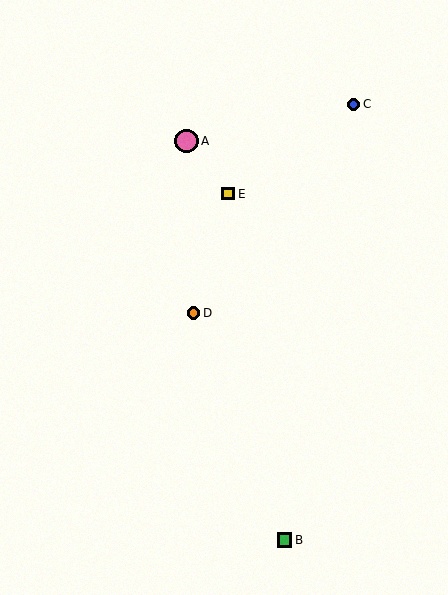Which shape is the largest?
The pink circle (labeled A) is the largest.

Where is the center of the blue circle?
The center of the blue circle is at (353, 104).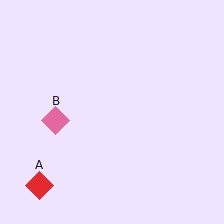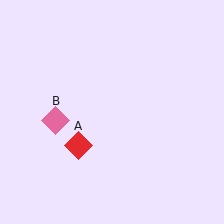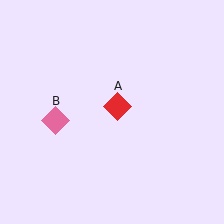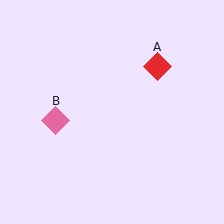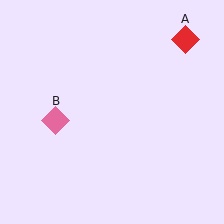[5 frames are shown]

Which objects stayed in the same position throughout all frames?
Pink diamond (object B) remained stationary.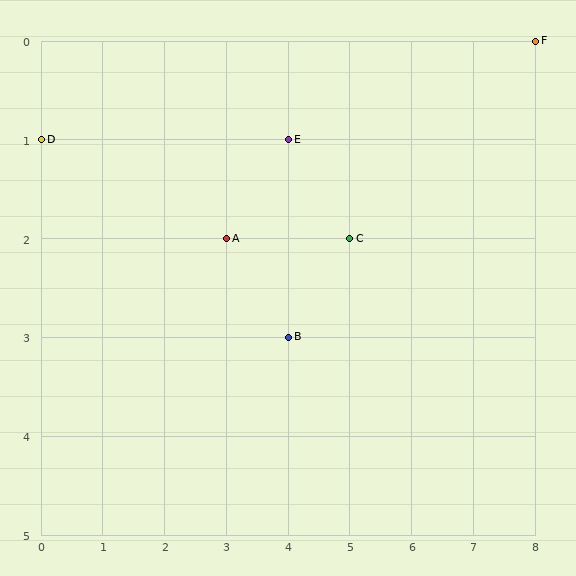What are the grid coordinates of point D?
Point D is at grid coordinates (0, 1).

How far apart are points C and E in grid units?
Points C and E are 1 column and 1 row apart (about 1.4 grid units diagonally).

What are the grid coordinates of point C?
Point C is at grid coordinates (5, 2).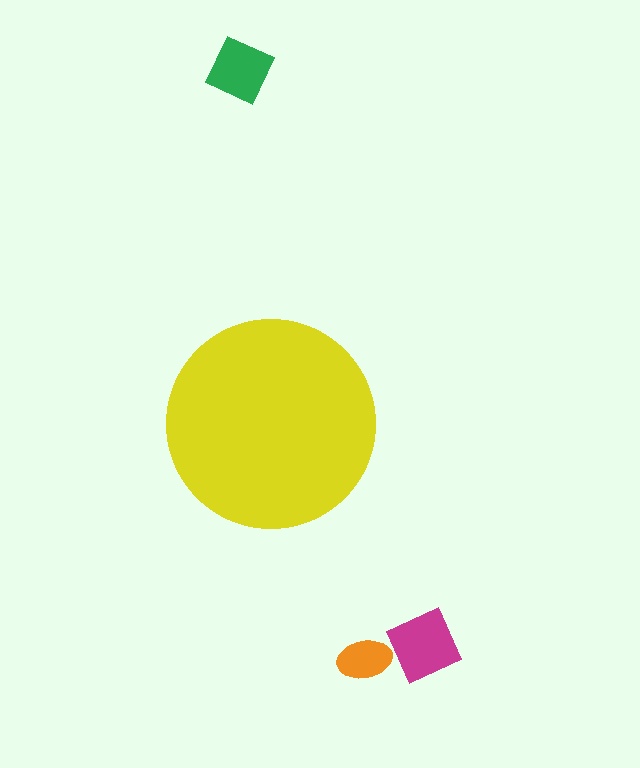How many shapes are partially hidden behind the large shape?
0 shapes are partially hidden.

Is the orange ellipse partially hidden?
No, the orange ellipse is fully visible.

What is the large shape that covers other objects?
A yellow circle.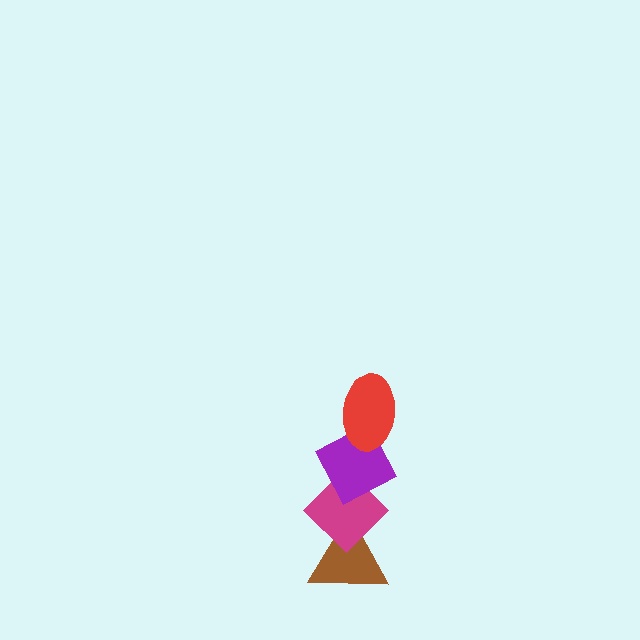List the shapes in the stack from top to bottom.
From top to bottom: the red ellipse, the purple diamond, the magenta diamond, the brown triangle.